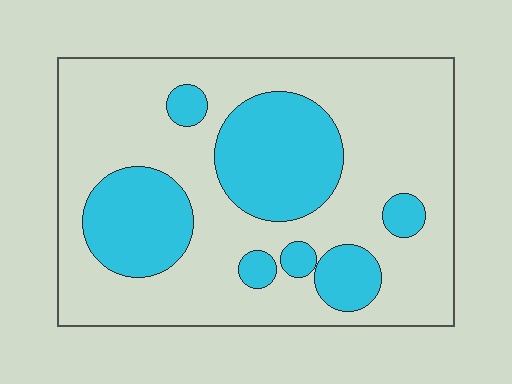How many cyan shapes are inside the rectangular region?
7.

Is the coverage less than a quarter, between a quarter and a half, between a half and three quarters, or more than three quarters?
Between a quarter and a half.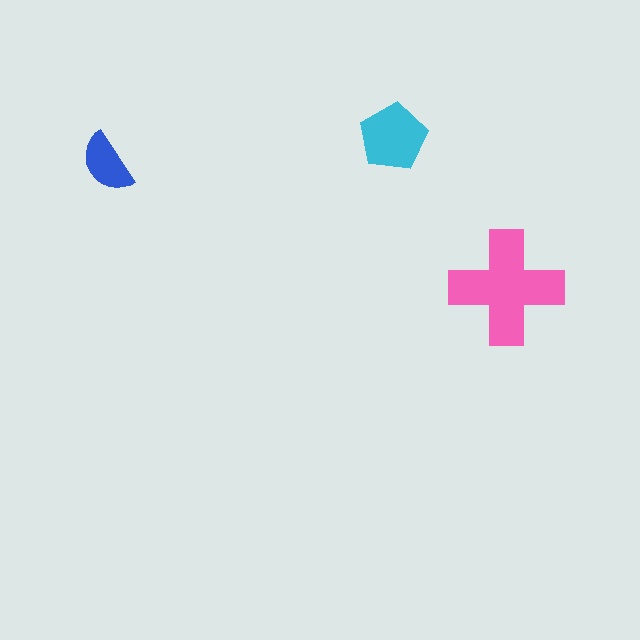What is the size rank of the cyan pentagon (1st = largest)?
2nd.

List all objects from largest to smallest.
The pink cross, the cyan pentagon, the blue semicircle.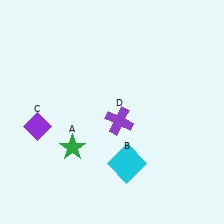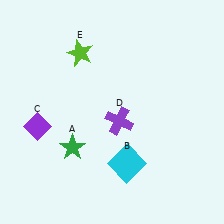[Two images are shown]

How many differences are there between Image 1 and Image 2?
There is 1 difference between the two images.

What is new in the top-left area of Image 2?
A lime star (E) was added in the top-left area of Image 2.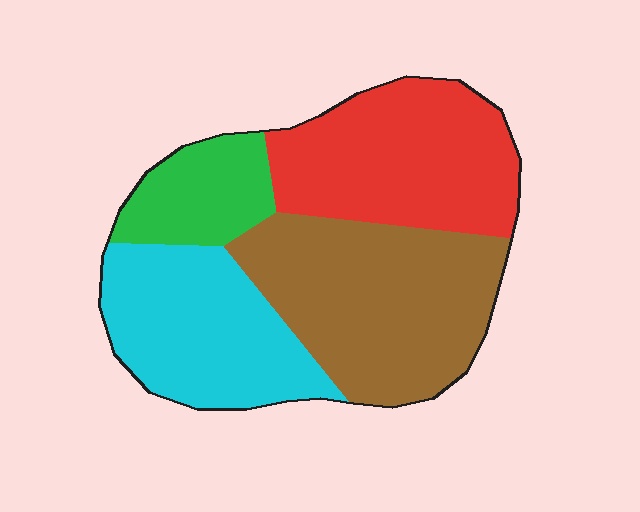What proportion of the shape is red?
Red takes up about one quarter (1/4) of the shape.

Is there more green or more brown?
Brown.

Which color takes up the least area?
Green, at roughly 10%.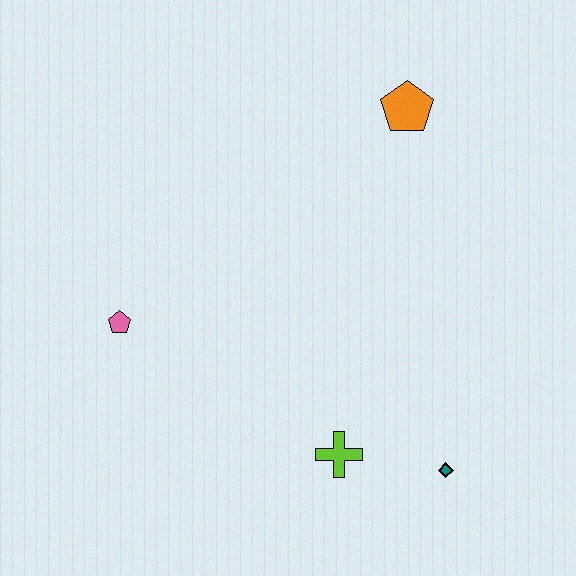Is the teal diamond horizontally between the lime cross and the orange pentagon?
No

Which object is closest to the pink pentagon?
The lime cross is closest to the pink pentagon.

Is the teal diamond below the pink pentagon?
Yes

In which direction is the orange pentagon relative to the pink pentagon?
The orange pentagon is to the right of the pink pentagon.